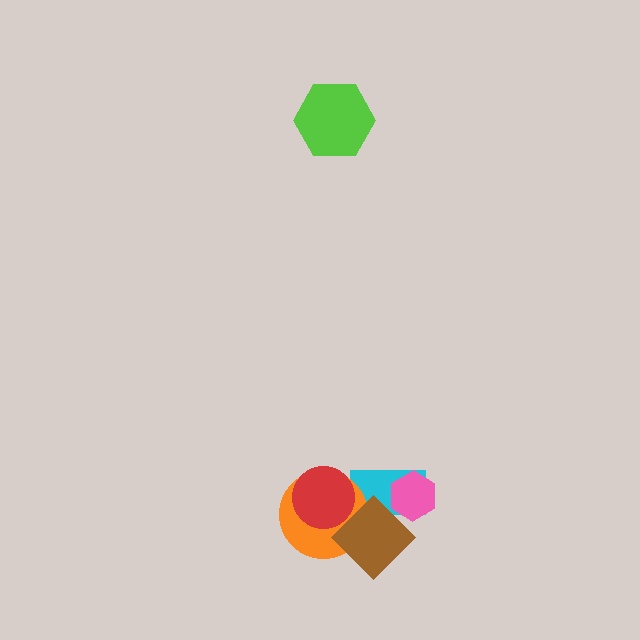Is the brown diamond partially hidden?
Yes, it is partially covered by another shape.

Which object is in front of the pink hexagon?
The brown diamond is in front of the pink hexagon.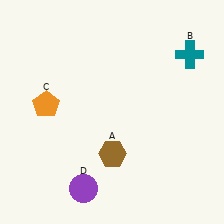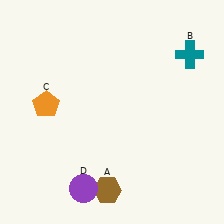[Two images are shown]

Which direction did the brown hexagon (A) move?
The brown hexagon (A) moved down.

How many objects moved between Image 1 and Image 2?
1 object moved between the two images.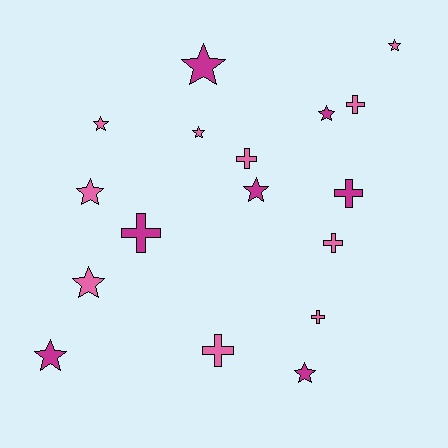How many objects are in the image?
There are 17 objects.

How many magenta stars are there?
There are 5 magenta stars.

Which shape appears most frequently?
Star, with 10 objects.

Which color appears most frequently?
Pink, with 10 objects.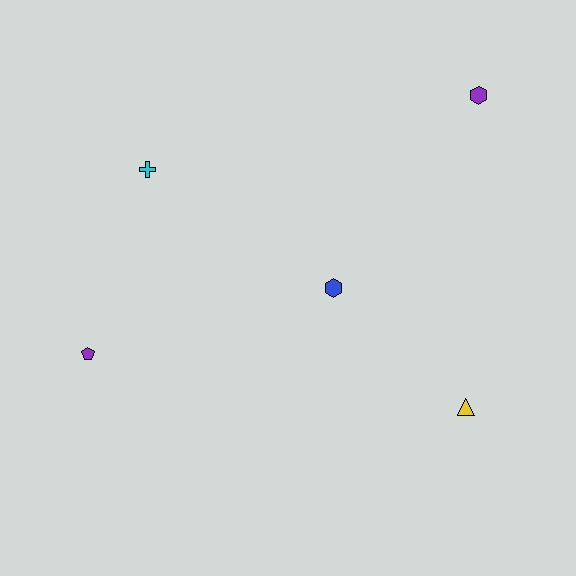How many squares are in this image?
There are no squares.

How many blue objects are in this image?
There is 1 blue object.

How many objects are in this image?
There are 5 objects.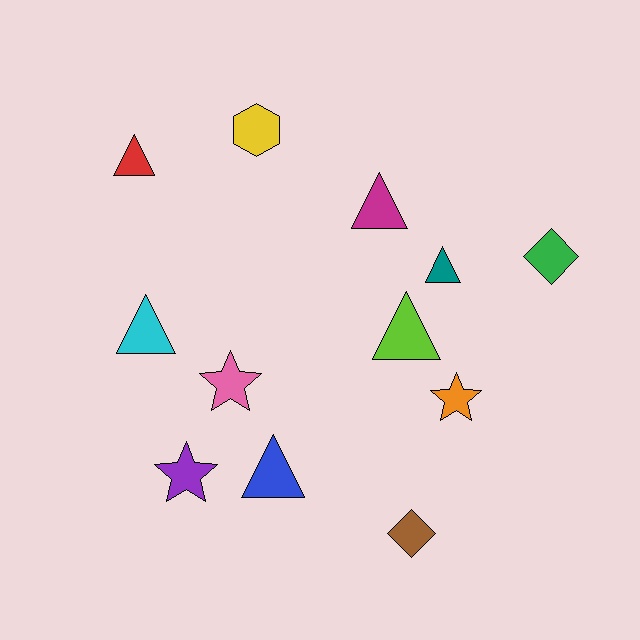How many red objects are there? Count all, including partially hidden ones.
There is 1 red object.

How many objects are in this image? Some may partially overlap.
There are 12 objects.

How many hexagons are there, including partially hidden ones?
There is 1 hexagon.